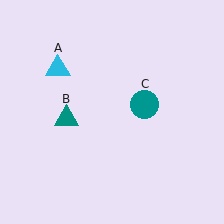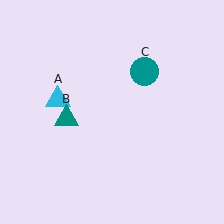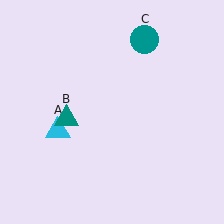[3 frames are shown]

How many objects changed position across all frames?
2 objects changed position: cyan triangle (object A), teal circle (object C).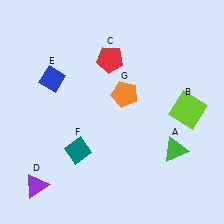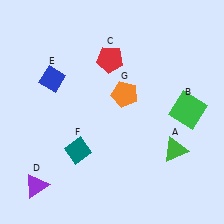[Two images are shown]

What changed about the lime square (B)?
In Image 1, B is lime. In Image 2, it changed to green.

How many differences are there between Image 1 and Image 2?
There is 1 difference between the two images.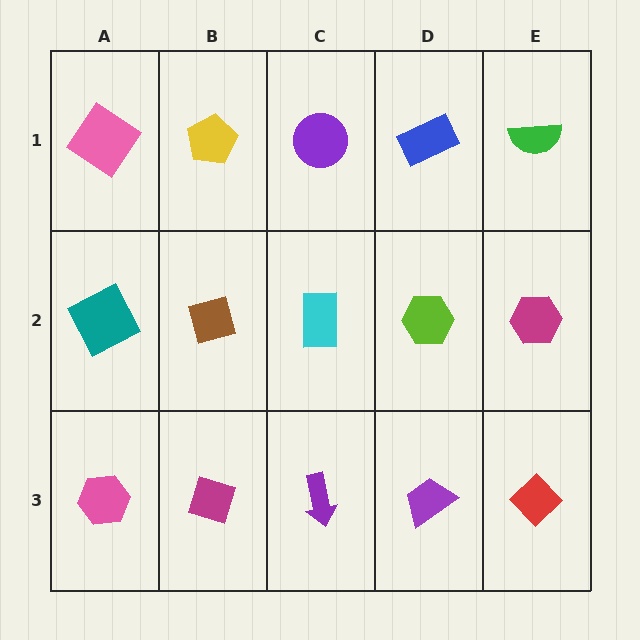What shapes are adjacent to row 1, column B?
A brown square (row 2, column B), a pink diamond (row 1, column A), a purple circle (row 1, column C).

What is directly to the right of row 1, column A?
A yellow pentagon.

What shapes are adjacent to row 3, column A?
A teal square (row 2, column A), a magenta diamond (row 3, column B).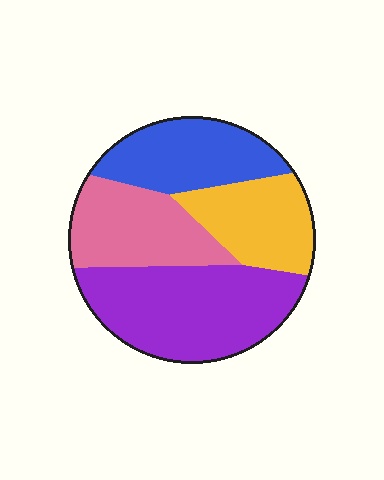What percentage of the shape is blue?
Blue takes up about one fifth (1/5) of the shape.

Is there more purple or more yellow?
Purple.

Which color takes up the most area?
Purple, at roughly 35%.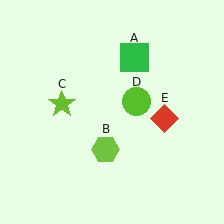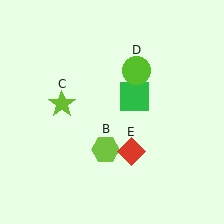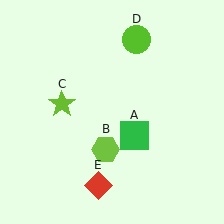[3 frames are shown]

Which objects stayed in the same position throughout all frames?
Lime hexagon (object B) and lime star (object C) remained stationary.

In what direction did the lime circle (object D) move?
The lime circle (object D) moved up.